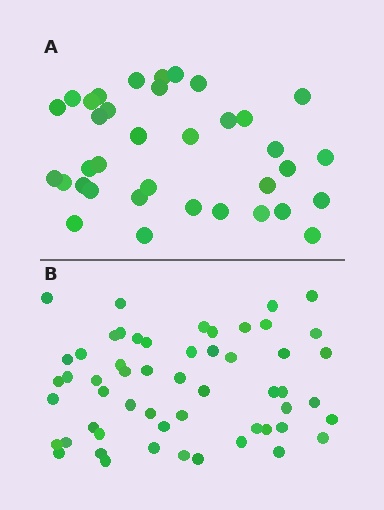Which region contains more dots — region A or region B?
Region B (the bottom region) has more dots.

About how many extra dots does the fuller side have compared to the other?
Region B has approximately 20 more dots than region A.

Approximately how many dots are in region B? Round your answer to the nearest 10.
About 60 dots. (The exact count is 55, which rounds to 60.)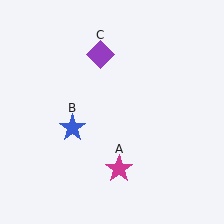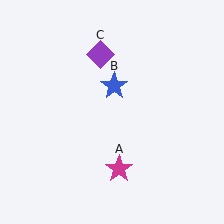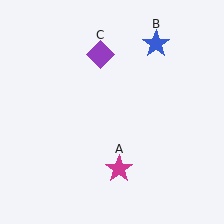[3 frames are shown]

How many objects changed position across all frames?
1 object changed position: blue star (object B).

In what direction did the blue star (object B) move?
The blue star (object B) moved up and to the right.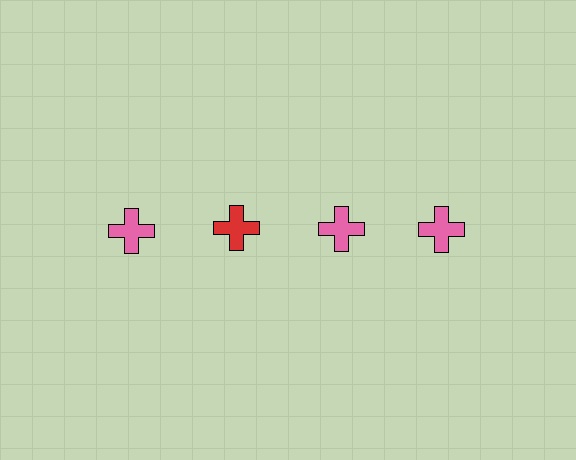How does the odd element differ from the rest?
It has a different color: red instead of pink.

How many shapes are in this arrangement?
There are 4 shapes arranged in a grid pattern.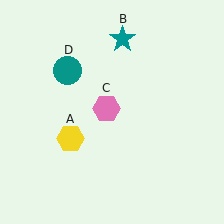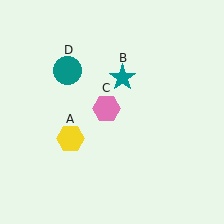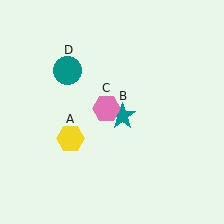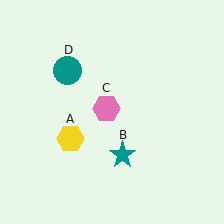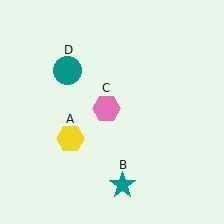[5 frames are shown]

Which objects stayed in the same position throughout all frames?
Yellow hexagon (object A) and pink hexagon (object C) and teal circle (object D) remained stationary.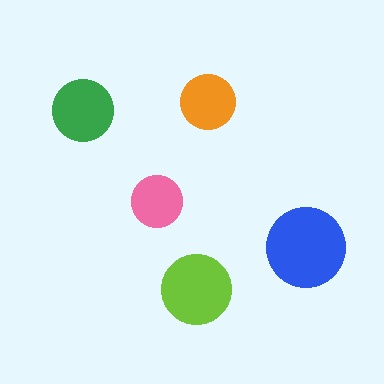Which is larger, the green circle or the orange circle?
The green one.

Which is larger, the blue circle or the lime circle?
The blue one.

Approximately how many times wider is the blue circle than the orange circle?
About 1.5 times wider.